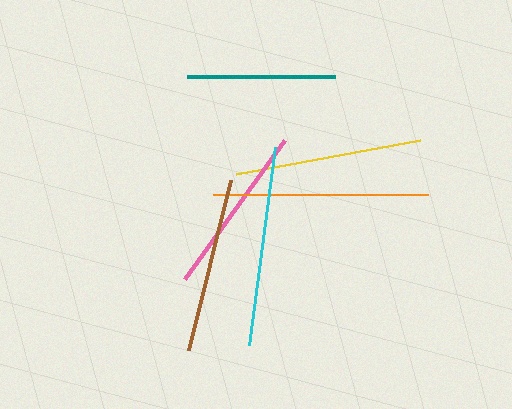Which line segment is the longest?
The orange line is the longest at approximately 215 pixels.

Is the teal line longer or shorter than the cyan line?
The cyan line is longer than the teal line.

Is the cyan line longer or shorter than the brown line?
The cyan line is longer than the brown line.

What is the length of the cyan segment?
The cyan segment is approximately 199 pixels long.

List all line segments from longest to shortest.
From longest to shortest: orange, cyan, yellow, brown, pink, teal.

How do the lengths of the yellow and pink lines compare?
The yellow and pink lines are approximately the same length.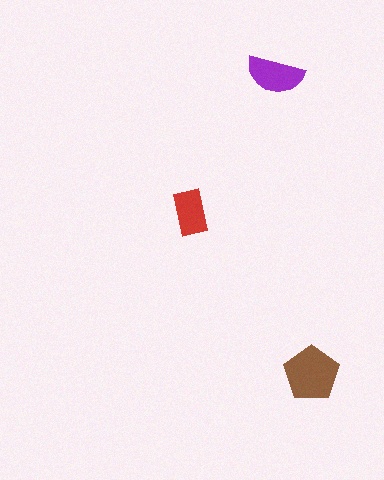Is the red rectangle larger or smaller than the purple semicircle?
Smaller.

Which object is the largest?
The brown pentagon.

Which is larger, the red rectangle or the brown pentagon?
The brown pentagon.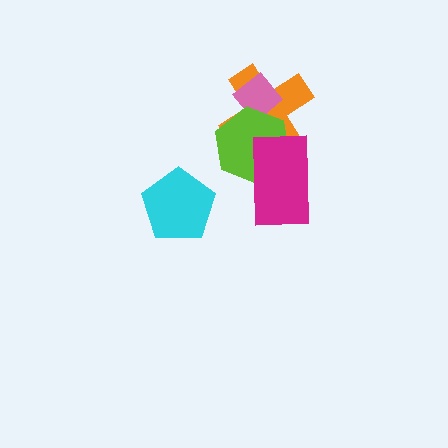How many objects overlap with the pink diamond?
2 objects overlap with the pink diamond.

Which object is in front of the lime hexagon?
The magenta rectangle is in front of the lime hexagon.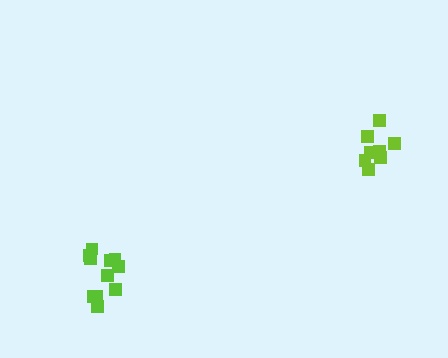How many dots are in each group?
Group 1: 8 dots, Group 2: 11 dots (19 total).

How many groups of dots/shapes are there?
There are 2 groups.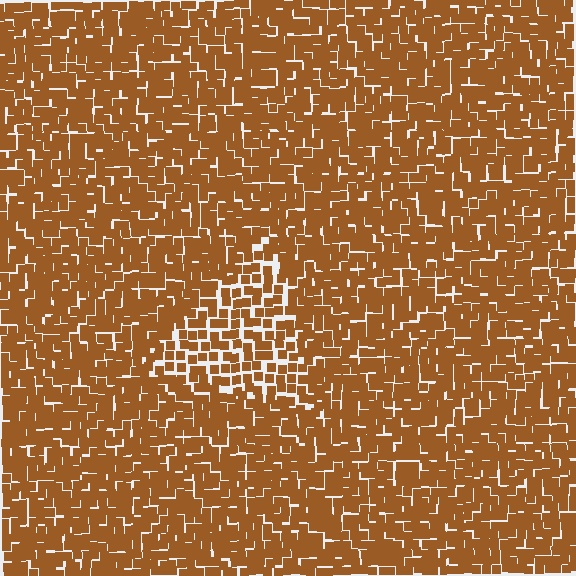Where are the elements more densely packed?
The elements are more densely packed outside the triangle boundary.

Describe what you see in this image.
The image contains small brown elements arranged at two different densities. A triangle-shaped region is visible where the elements are less densely packed than the surrounding area.